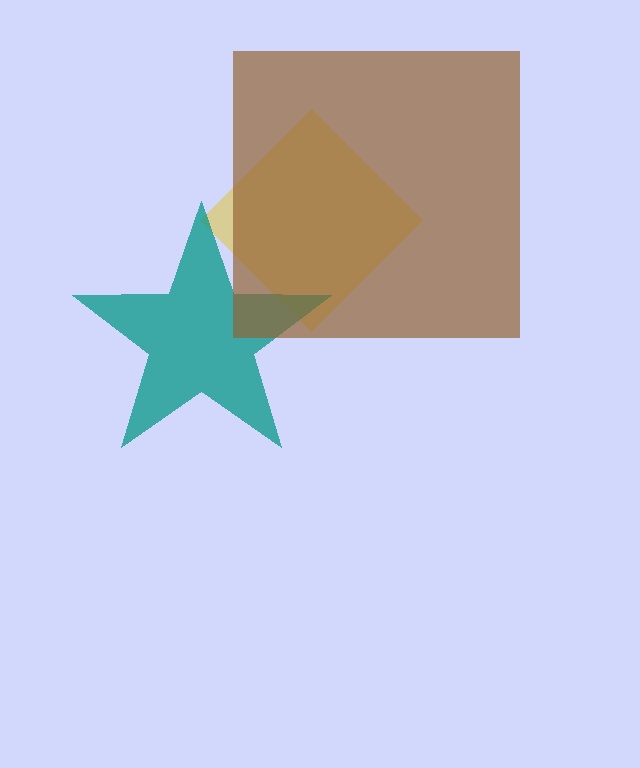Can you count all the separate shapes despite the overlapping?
Yes, there are 3 separate shapes.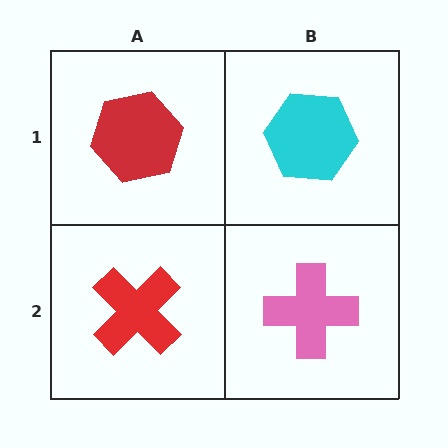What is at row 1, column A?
A red hexagon.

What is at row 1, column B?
A cyan hexagon.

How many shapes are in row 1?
2 shapes.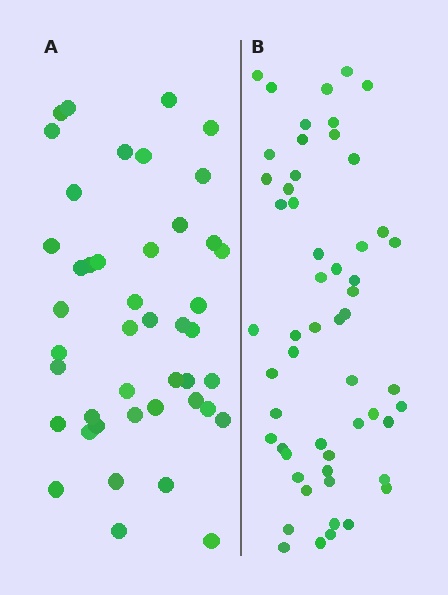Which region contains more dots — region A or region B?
Region B (the right region) has more dots.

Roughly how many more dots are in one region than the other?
Region B has roughly 12 or so more dots than region A.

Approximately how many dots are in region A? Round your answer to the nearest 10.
About 40 dots. (The exact count is 44, which rounds to 40.)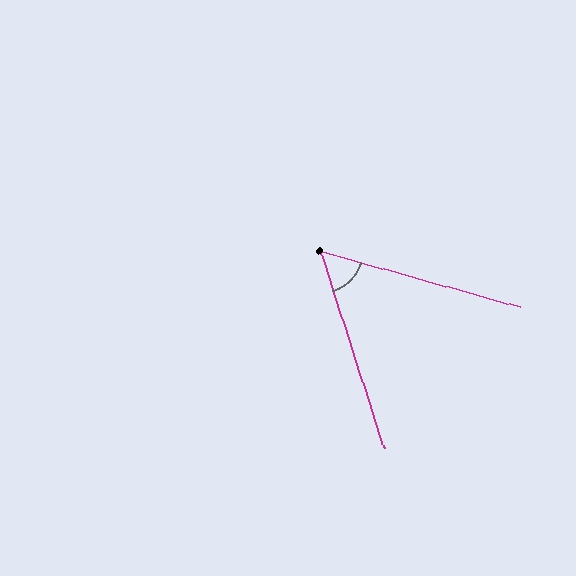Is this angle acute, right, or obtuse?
It is acute.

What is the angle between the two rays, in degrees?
Approximately 56 degrees.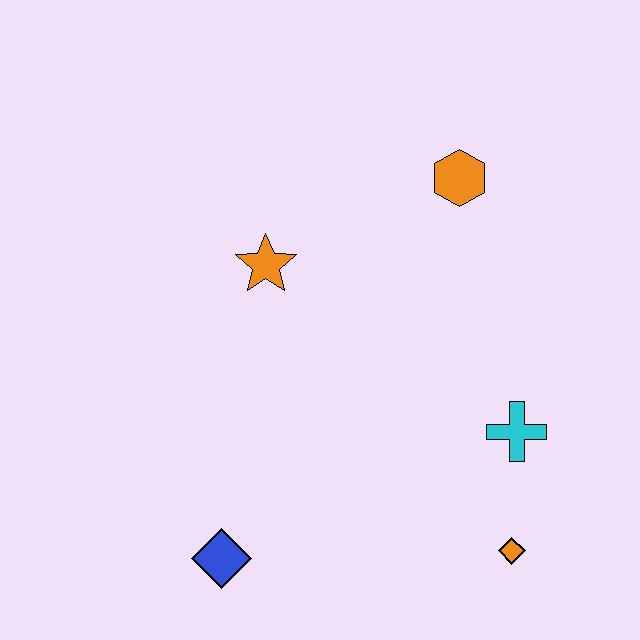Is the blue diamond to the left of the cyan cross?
Yes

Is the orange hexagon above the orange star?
Yes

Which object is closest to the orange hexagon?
The orange star is closest to the orange hexagon.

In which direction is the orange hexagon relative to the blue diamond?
The orange hexagon is above the blue diamond.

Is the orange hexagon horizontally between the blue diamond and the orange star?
No